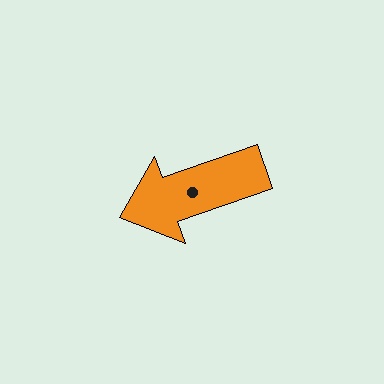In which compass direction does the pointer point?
West.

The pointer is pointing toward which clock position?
Roughly 8 o'clock.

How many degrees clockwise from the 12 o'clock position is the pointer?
Approximately 251 degrees.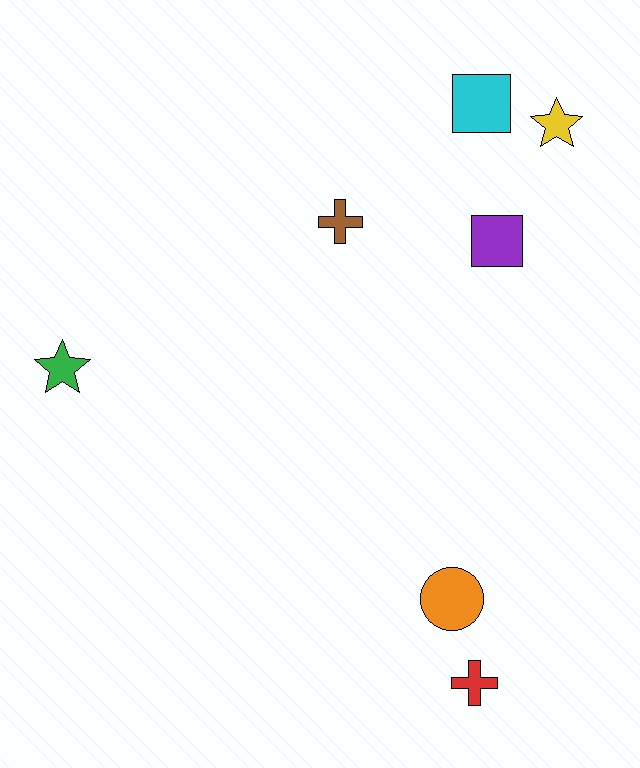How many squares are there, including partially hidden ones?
There are 2 squares.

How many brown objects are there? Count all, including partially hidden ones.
There is 1 brown object.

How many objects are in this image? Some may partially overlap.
There are 7 objects.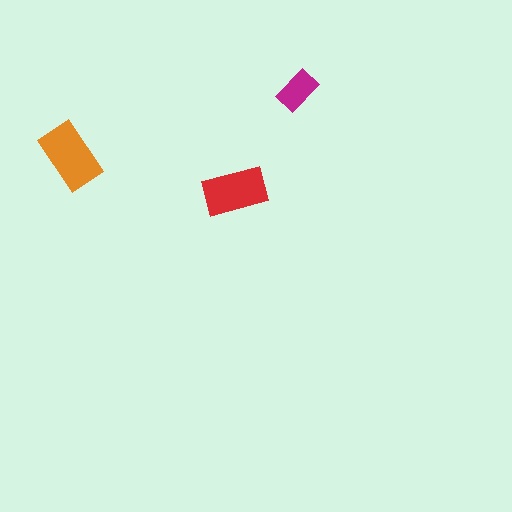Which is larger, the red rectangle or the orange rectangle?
The orange one.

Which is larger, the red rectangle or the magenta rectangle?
The red one.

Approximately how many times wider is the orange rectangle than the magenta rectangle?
About 1.5 times wider.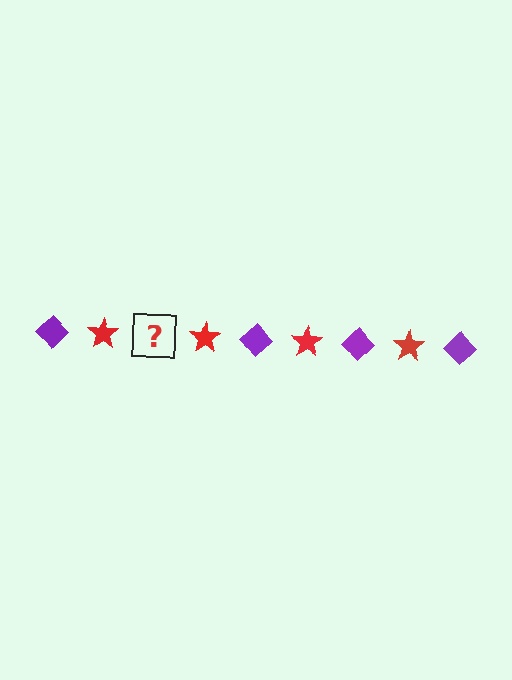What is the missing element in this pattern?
The missing element is a purple diamond.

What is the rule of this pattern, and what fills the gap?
The rule is that the pattern alternates between purple diamond and red star. The gap should be filled with a purple diamond.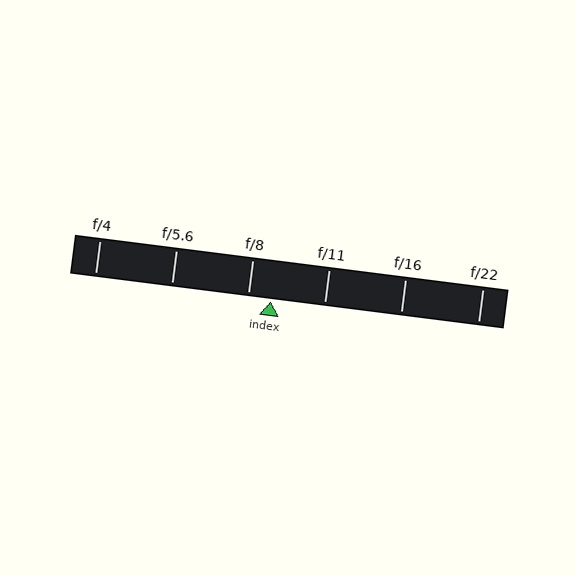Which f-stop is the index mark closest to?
The index mark is closest to f/8.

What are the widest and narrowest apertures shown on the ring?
The widest aperture shown is f/4 and the narrowest is f/22.